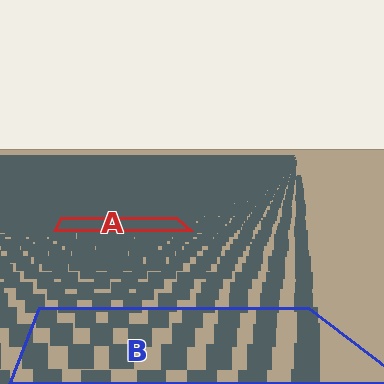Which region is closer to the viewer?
Region B is closer. The texture elements there are larger and more spread out.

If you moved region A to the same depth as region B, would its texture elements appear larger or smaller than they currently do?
They would appear larger. At a closer depth, the same texture elements are projected at a bigger on-screen size.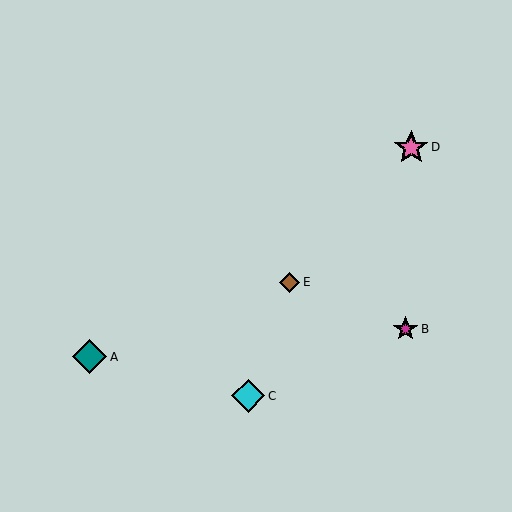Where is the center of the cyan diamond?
The center of the cyan diamond is at (248, 396).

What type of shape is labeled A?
Shape A is a teal diamond.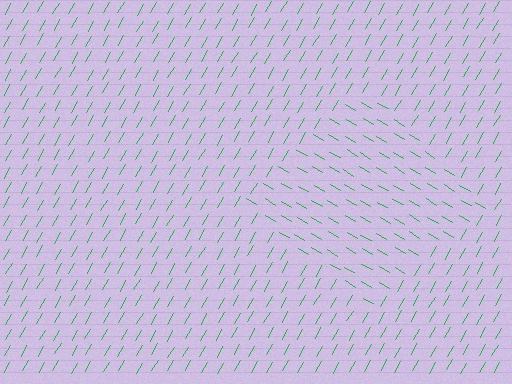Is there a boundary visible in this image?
Yes, there is a texture boundary formed by a change in line orientation.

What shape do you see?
I see a diamond.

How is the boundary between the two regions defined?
The boundary is defined purely by a change in line orientation (approximately 89 degrees difference). All lines are the same color and thickness.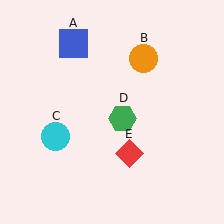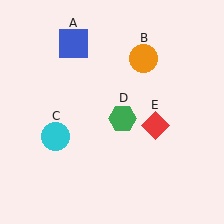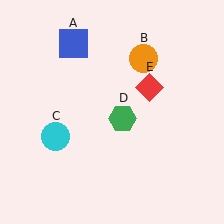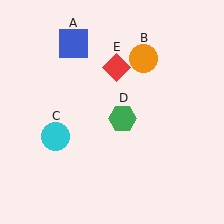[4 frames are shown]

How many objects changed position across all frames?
1 object changed position: red diamond (object E).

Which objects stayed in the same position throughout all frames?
Blue square (object A) and orange circle (object B) and cyan circle (object C) and green hexagon (object D) remained stationary.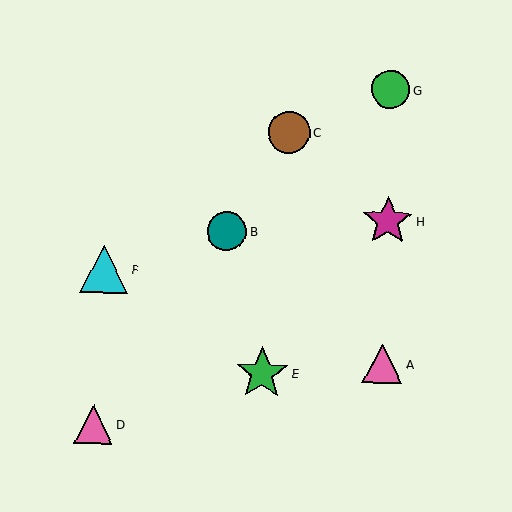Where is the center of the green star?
The center of the green star is at (262, 373).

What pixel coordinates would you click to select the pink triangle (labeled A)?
Click at (383, 364) to select the pink triangle A.